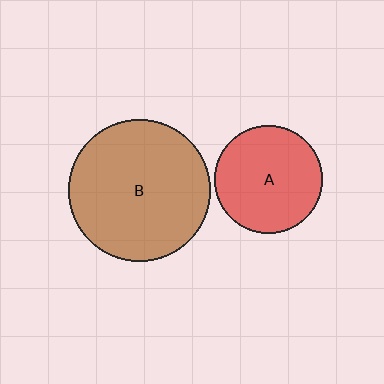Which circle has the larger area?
Circle B (brown).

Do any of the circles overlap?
No, none of the circles overlap.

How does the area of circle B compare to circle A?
Approximately 1.7 times.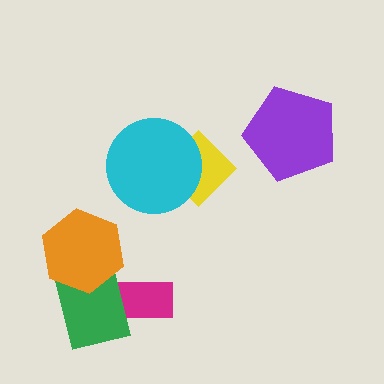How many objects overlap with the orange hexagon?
1 object overlaps with the orange hexagon.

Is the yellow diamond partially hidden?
Yes, it is partially covered by another shape.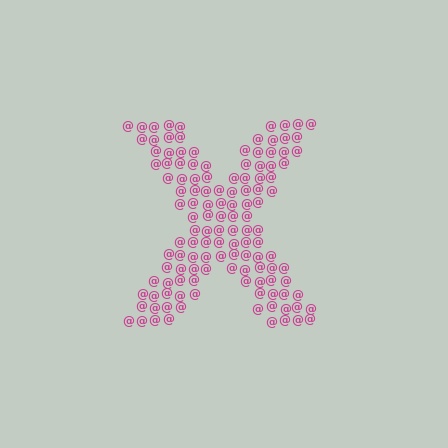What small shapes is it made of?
It is made of small at signs.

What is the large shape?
The large shape is the letter X.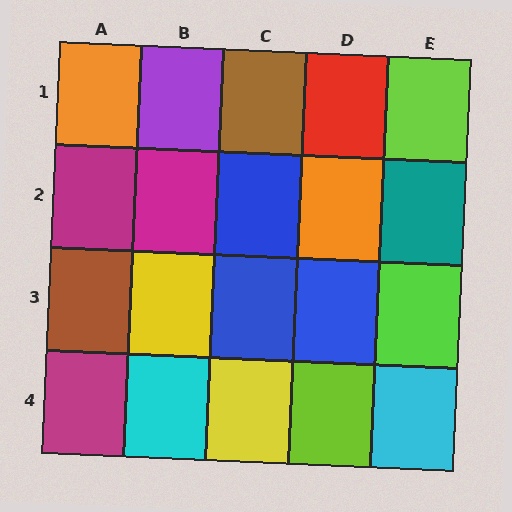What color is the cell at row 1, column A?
Orange.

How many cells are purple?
1 cell is purple.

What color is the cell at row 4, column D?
Lime.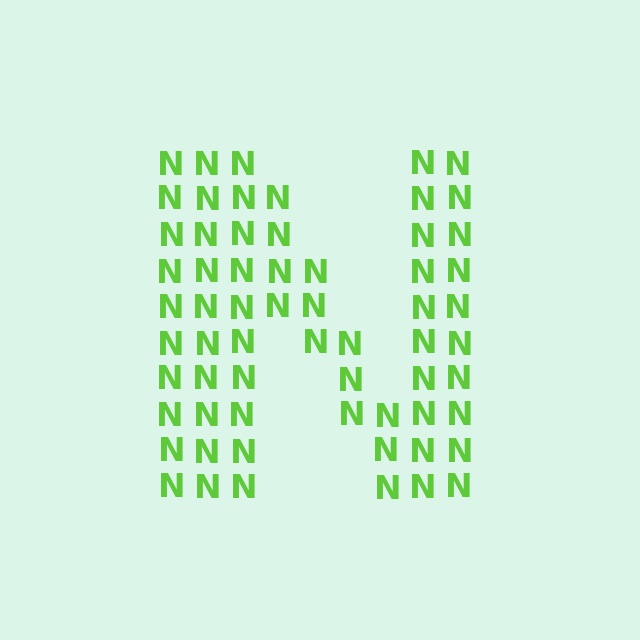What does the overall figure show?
The overall figure shows the letter N.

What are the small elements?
The small elements are letter N's.